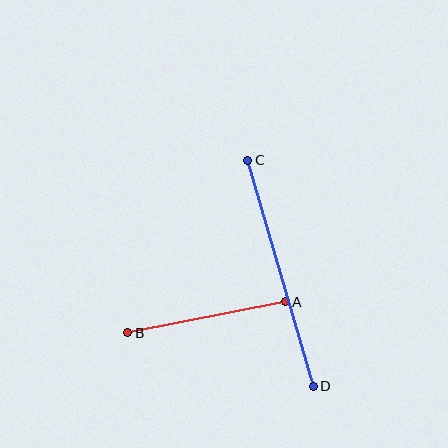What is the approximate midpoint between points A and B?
The midpoint is at approximately (207, 317) pixels.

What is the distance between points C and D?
The distance is approximately 235 pixels.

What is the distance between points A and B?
The distance is approximately 161 pixels.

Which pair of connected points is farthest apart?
Points C and D are farthest apart.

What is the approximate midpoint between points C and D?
The midpoint is at approximately (281, 273) pixels.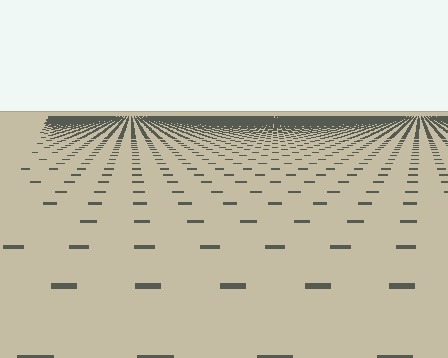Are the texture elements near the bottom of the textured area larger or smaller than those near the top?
Larger. Near the bottom, elements are closer to the viewer and appear at a bigger on-screen size.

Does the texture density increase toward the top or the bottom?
Density increases toward the top.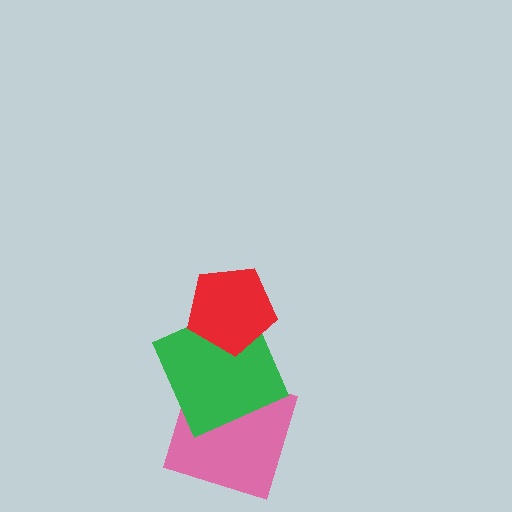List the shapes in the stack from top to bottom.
From top to bottom: the red pentagon, the green square, the pink square.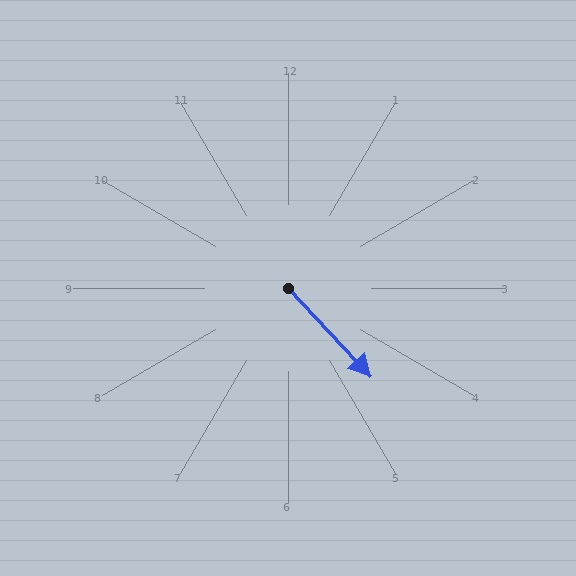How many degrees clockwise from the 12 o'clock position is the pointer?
Approximately 137 degrees.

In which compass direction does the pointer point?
Southeast.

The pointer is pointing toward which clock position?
Roughly 5 o'clock.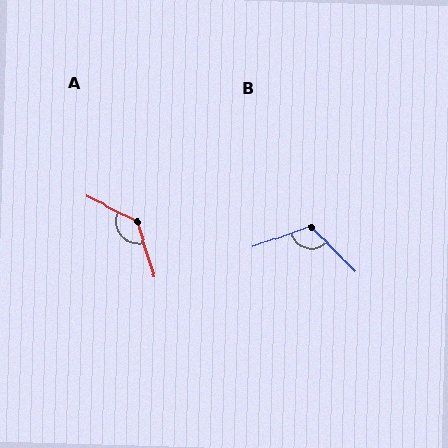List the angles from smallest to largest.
B (116°), A (133°).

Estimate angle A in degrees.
Approximately 133 degrees.